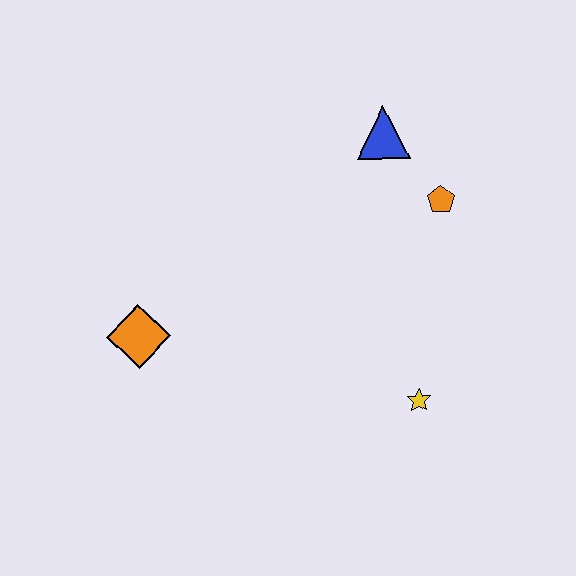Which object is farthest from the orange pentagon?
The orange diamond is farthest from the orange pentagon.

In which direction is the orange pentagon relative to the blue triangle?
The orange pentagon is below the blue triangle.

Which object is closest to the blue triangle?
The orange pentagon is closest to the blue triangle.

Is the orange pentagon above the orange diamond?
Yes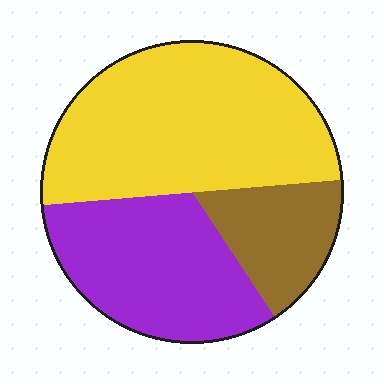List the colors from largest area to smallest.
From largest to smallest: yellow, purple, brown.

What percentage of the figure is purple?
Purple covers about 35% of the figure.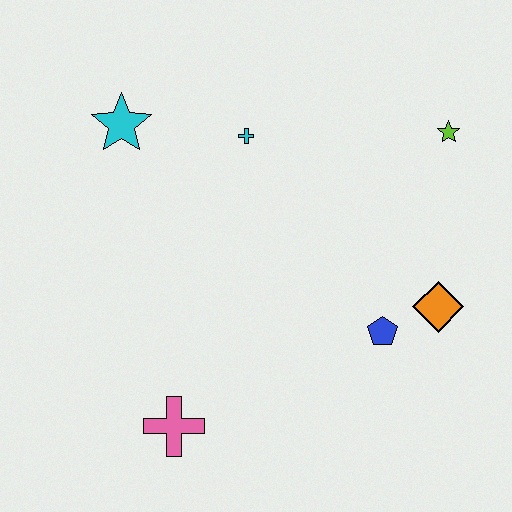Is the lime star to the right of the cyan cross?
Yes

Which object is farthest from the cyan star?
The orange diamond is farthest from the cyan star.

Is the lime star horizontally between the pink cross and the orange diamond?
No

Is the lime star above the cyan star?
No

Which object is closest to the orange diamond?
The blue pentagon is closest to the orange diamond.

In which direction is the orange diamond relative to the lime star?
The orange diamond is below the lime star.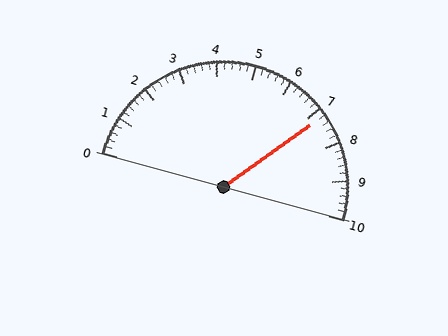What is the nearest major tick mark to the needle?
The nearest major tick mark is 7.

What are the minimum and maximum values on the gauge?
The gauge ranges from 0 to 10.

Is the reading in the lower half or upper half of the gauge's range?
The reading is in the upper half of the range (0 to 10).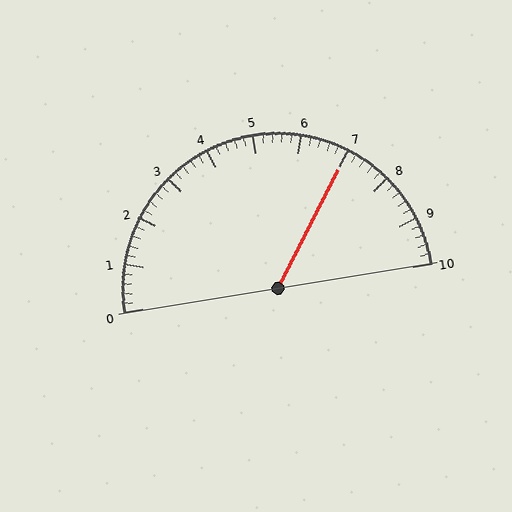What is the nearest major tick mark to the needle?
The nearest major tick mark is 7.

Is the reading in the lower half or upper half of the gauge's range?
The reading is in the upper half of the range (0 to 10).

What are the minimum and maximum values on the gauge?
The gauge ranges from 0 to 10.